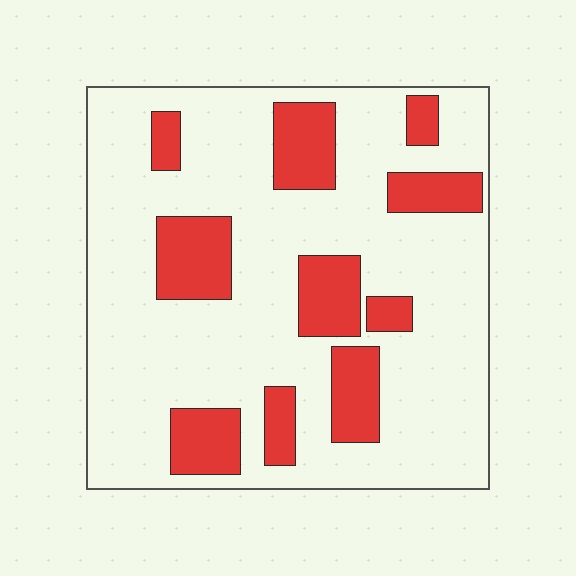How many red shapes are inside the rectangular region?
10.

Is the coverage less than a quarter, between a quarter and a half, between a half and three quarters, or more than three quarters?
Less than a quarter.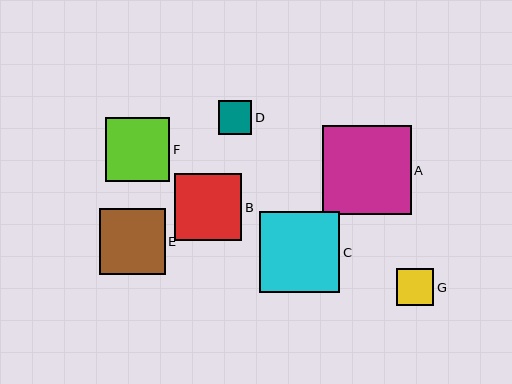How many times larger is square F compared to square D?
Square F is approximately 1.9 times the size of square D.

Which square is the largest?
Square A is the largest with a size of approximately 89 pixels.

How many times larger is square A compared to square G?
Square A is approximately 2.4 times the size of square G.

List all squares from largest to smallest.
From largest to smallest: A, C, B, E, F, G, D.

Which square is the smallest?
Square D is the smallest with a size of approximately 34 pixels.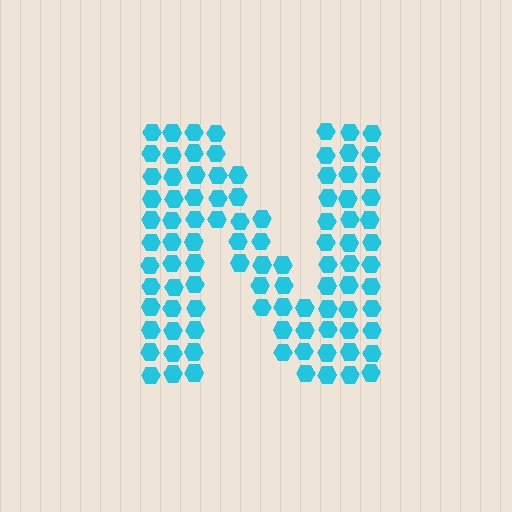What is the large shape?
The large shape is the letter N.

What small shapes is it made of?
It is made of small hexagons.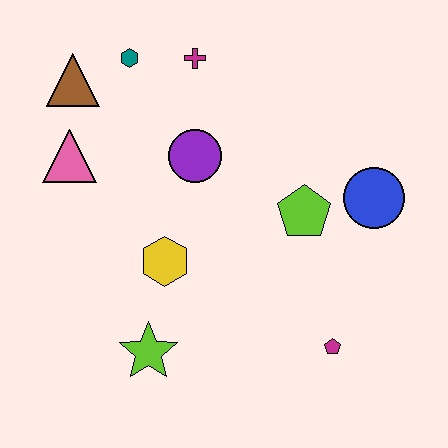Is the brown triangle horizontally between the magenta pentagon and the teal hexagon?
No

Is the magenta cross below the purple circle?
No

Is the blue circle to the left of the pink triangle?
No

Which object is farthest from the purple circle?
The magenta pentagon is farthest from the purple circle.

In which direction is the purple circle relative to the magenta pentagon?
The purple circle is above the magenta pentagon.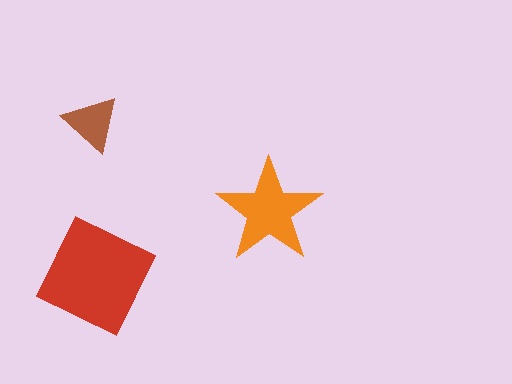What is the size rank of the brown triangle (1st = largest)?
3rd.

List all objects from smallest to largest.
The brown triangle, the orange star, the red diamond.